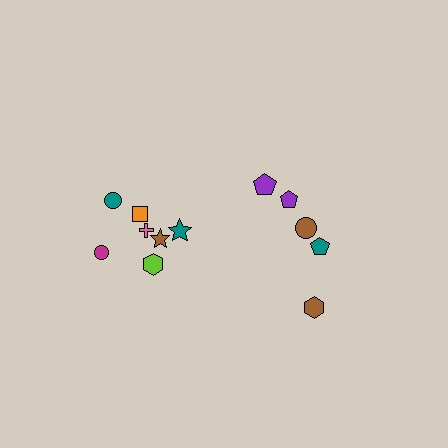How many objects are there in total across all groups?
There are 12 objects.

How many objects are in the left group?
There are 7 objects.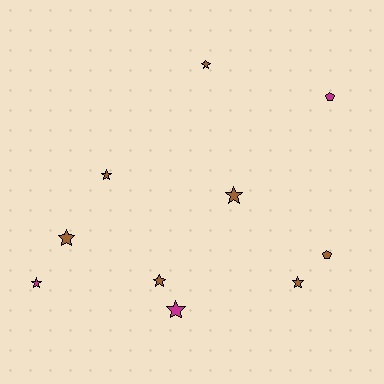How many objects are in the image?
There are 10 objects.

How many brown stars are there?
There are 6 brown stars.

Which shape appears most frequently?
Star, with 8 objects.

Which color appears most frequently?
Brown, with 7 objects.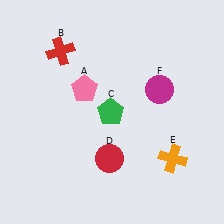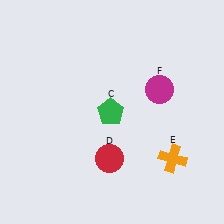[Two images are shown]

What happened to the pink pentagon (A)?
The pink pentagon (A) was removed in Image 2. It was in the top-left area of Image 1.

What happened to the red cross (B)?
The red cross (B) was removed in Image 2. It was in the top-left area of Image 1.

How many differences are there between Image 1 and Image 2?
There are 2 differences between the two images.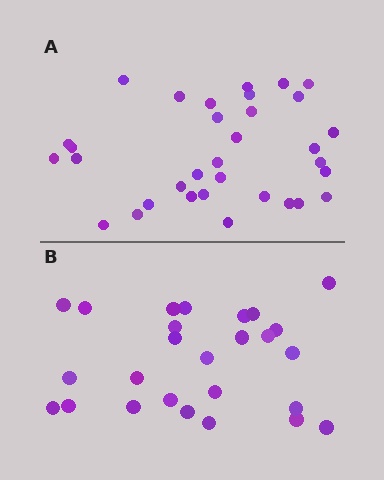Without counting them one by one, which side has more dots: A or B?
Region A (the top region) has more dots.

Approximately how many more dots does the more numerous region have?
Region A has roughly 8 or so more dots than region B.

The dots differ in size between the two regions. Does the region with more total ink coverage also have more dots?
No. Region B has more total ink coverage because its dots are larger, but region A actually contains more individual dots. Total area can be misleading — the number of items is what matters here.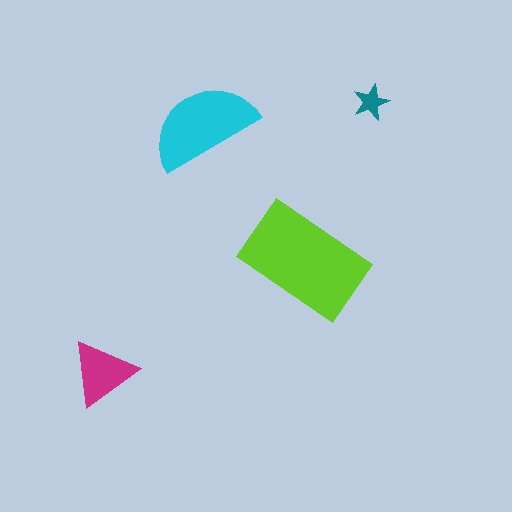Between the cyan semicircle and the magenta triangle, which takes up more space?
The cyan semicircle.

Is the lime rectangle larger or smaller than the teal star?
Larger.